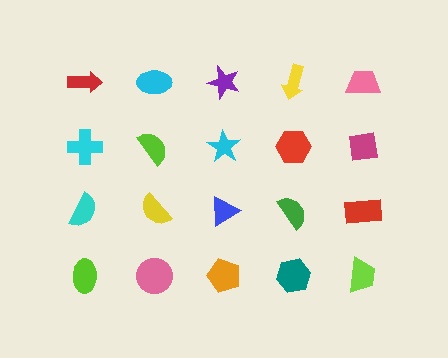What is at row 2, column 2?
A lime semicircle.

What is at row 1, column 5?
A pink trapezoid.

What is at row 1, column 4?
A yellow arrow.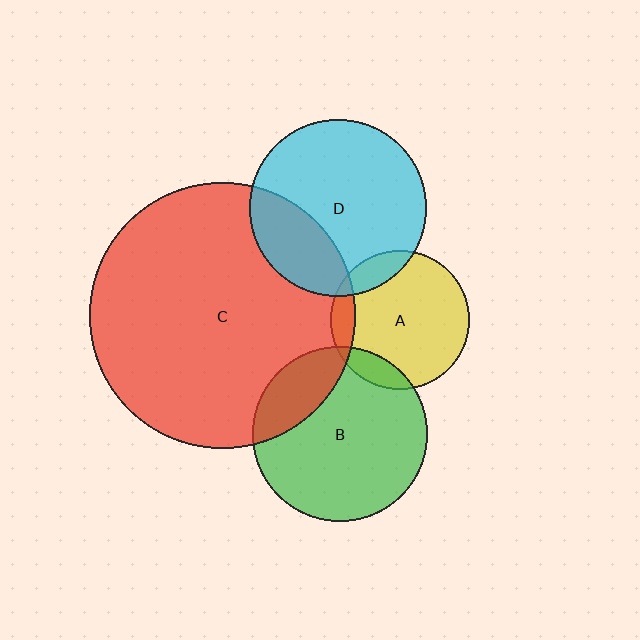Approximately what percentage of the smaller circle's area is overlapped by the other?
Approximately 20%.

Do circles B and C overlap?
Yes.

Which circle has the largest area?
Circle C (red).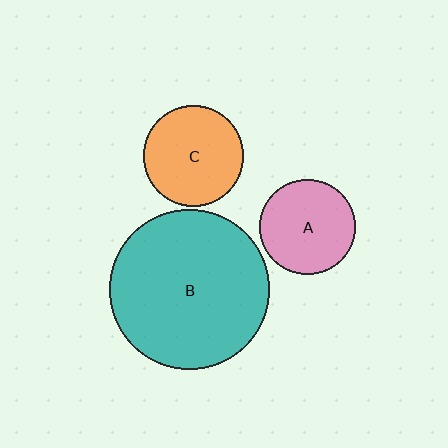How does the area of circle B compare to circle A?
Approximately 2.8 times.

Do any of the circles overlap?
No, none of the circles overlap.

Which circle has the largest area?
Circle B (teal).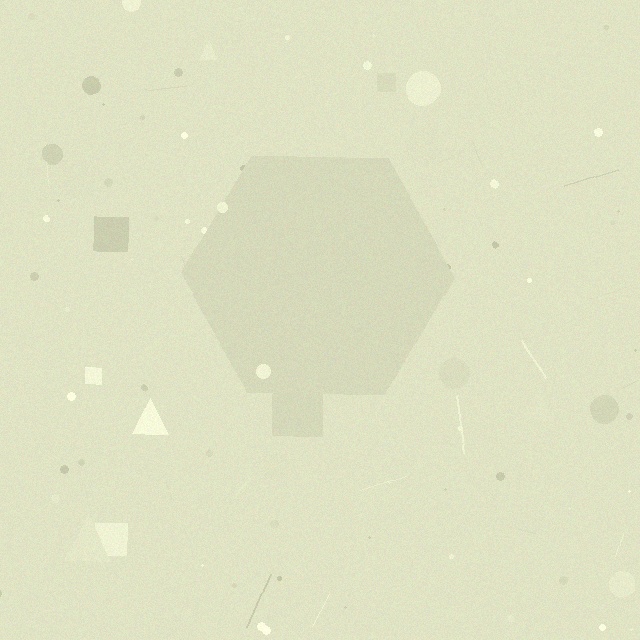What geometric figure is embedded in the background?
A hexagon is embedded in the background.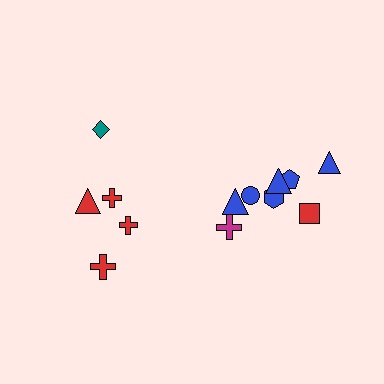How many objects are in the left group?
There are 5 objects.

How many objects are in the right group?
There are 8 objects.